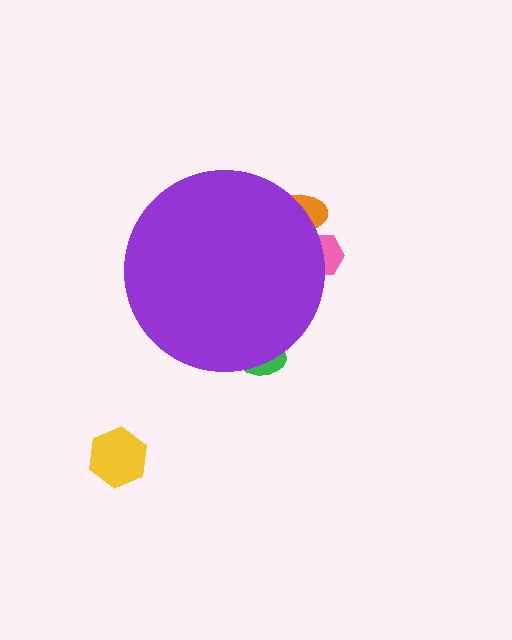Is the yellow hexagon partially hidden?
No, the yellow hexagon is fully visible.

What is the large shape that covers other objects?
A purple circle.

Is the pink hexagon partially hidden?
Yes, the pink hexagon is partially hidden behind the purple circle.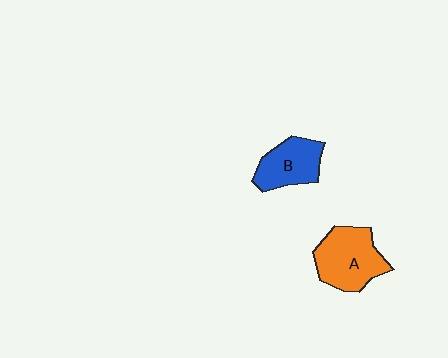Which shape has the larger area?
Shape A (orange).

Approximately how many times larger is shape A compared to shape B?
Approximately 1.3 times.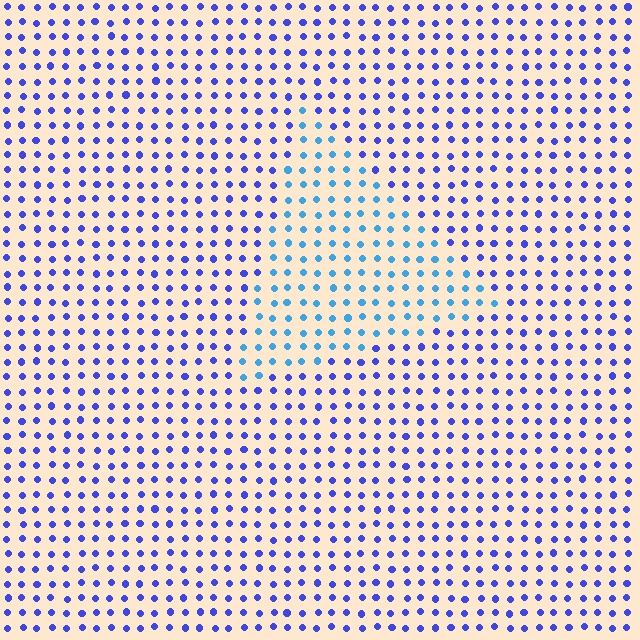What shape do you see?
I see a triangle.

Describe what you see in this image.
The image is filled with small blue elements in a uniform arrangement. A triangle-shaped region is visible where the elements are tinted to a slightly different hue, forming a subtle color boundary.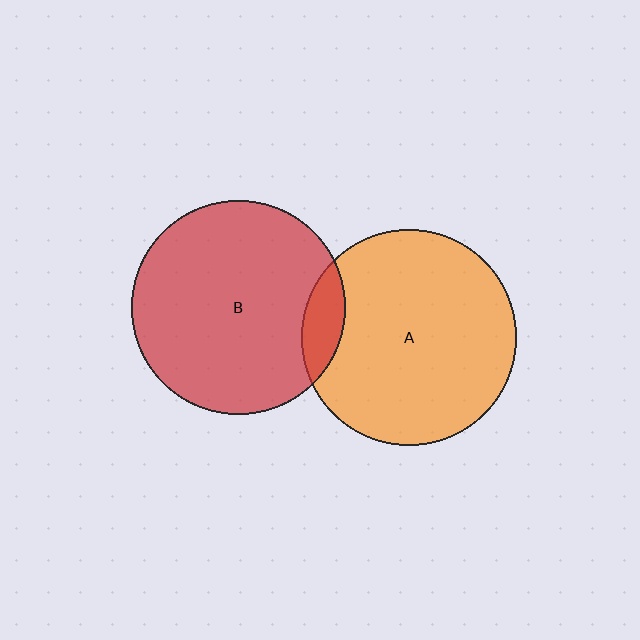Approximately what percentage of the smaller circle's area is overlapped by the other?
Approximately 10%.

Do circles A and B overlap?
Yes.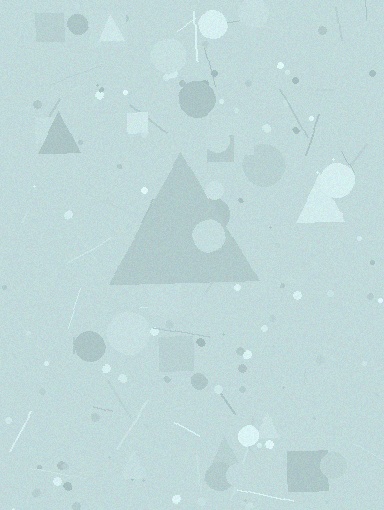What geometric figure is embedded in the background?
A triangle is embedded in the background.